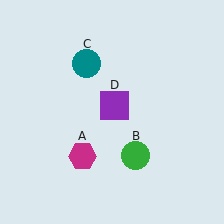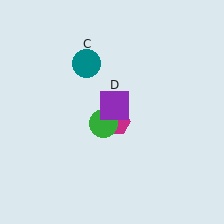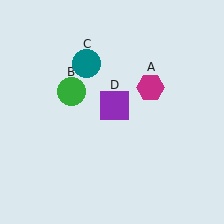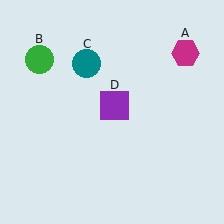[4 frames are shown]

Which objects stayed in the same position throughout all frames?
Teal circle (object C) and purple square (object D) remained stationary.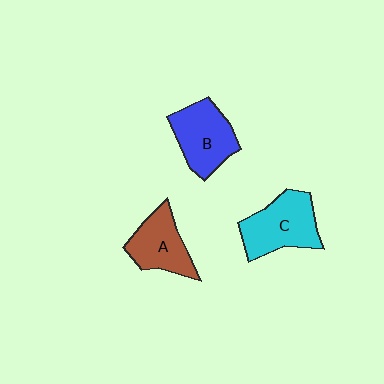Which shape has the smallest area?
Shape A (brown).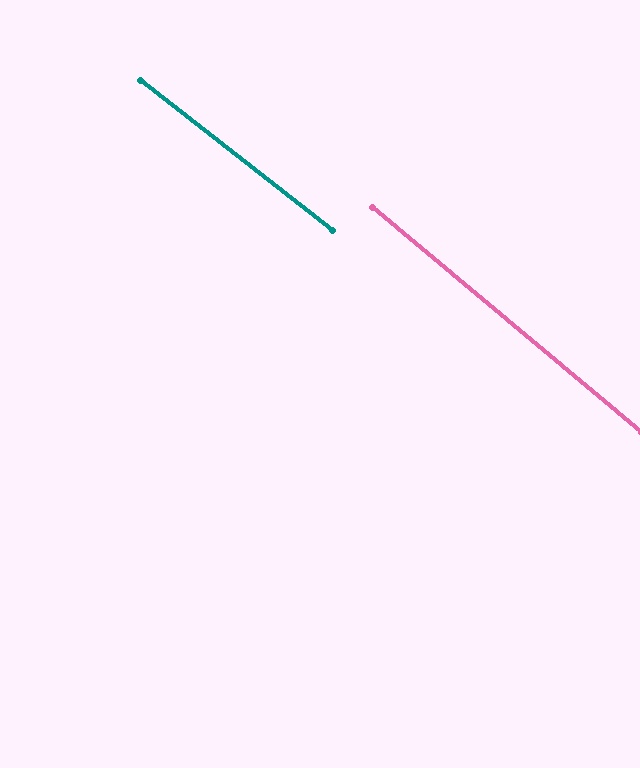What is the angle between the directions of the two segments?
Approximately 2 degrees.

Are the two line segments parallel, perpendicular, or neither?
Parallel — their directions differ by only 2.0°.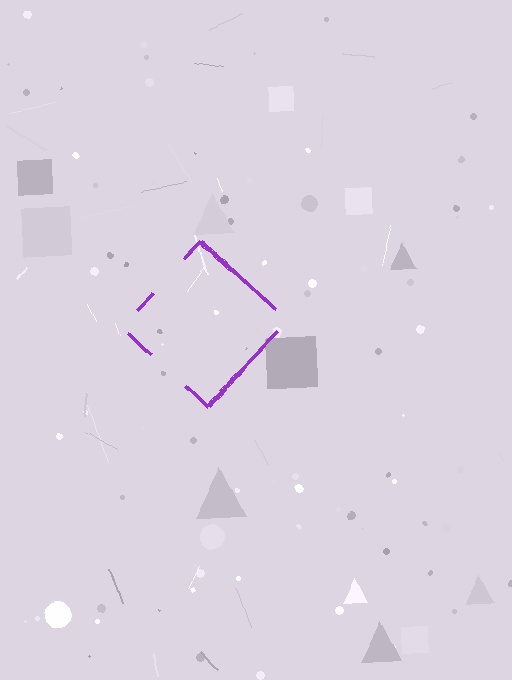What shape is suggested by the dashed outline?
The dashed outline suggests a diamond.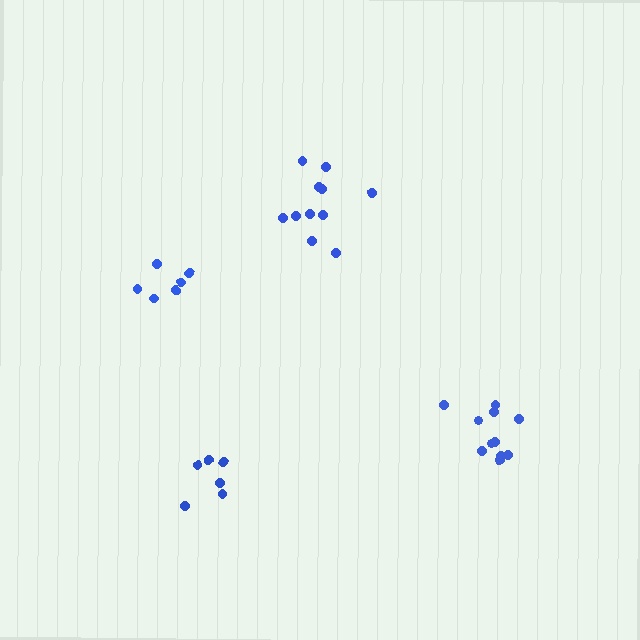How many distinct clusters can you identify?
There are 4 distinct clusters.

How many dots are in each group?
Group 1: 6 dots, Group 2: 11 dots, Group 3: 6 dots, Group 4: 11 dots (34 total).